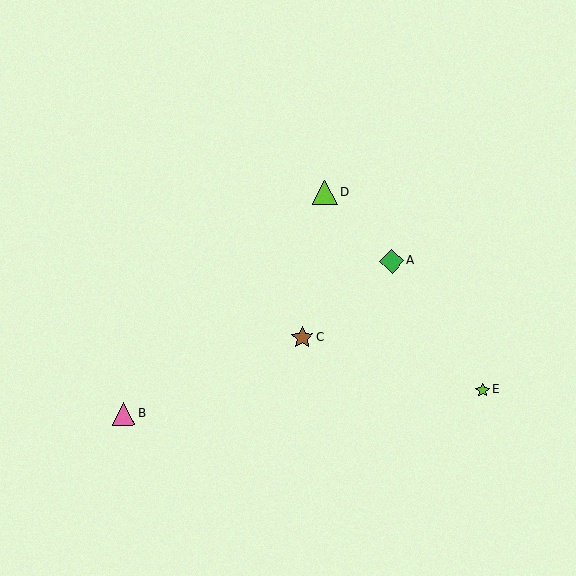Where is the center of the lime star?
The center of the lime star is at (483, 390).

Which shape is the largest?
The lime triangle (labeled D) is the largest.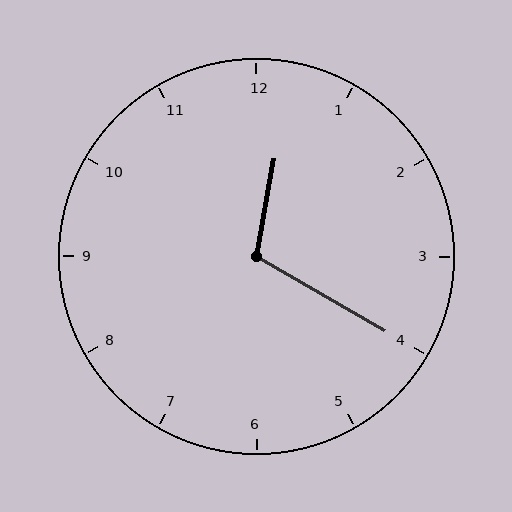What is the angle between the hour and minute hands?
Approximately 110 degrees.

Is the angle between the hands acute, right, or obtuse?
It is obtuse.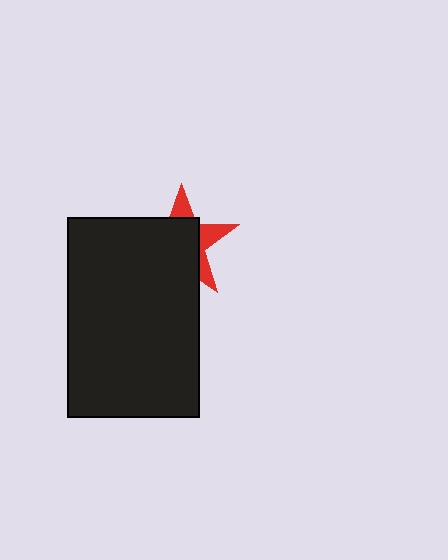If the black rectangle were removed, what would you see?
You would see the complete red star.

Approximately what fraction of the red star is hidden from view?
Roughly 67% of the red star is hidden behind the black rectangle.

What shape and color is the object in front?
The object in front is a black rectangle.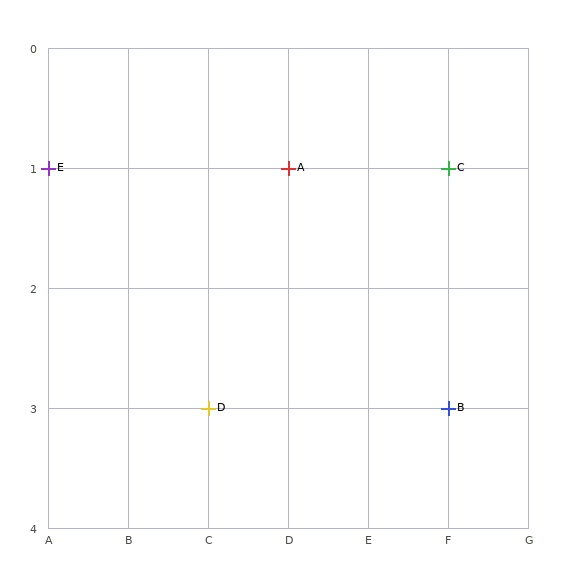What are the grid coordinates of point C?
Point C is at grid coordinates (F, 1).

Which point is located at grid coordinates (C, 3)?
Point D is at (C, 3).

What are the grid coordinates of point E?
Point E is at grid coordinates (A, 1).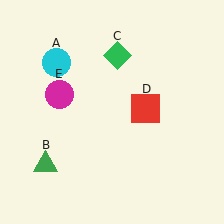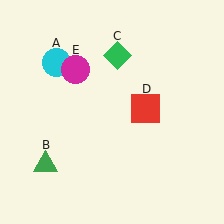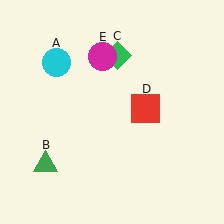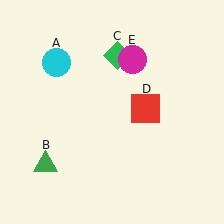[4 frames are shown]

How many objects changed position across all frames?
1 object changed position: magenta circle (object E).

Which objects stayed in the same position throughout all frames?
Cyan circle (object A) and green triangle (object B) and green diamond (object C) and red square (object D) remained stationary.